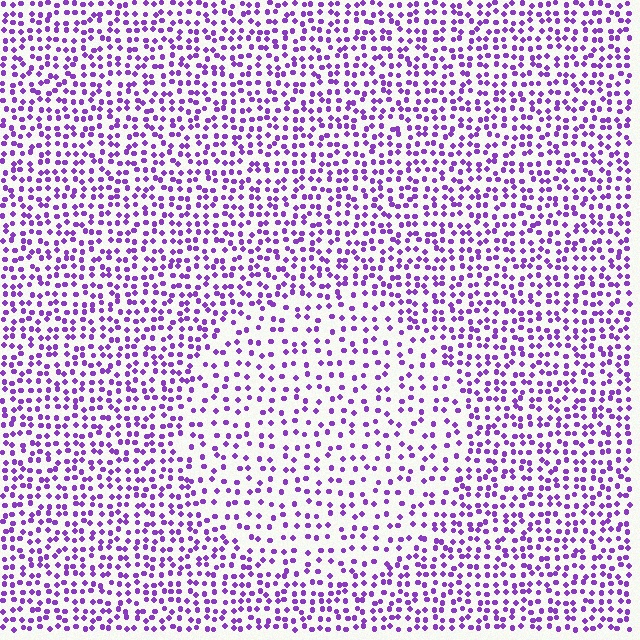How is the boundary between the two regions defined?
The boundary is defined by a change in element density (approximately 1.7x ratio). All elements are the same color, size, and shape.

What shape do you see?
I see a circle.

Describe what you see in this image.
The image contains small purple elements arranged at two different densities. A circle-shaped region is visible where the elements are less densely packed than the surrounding area.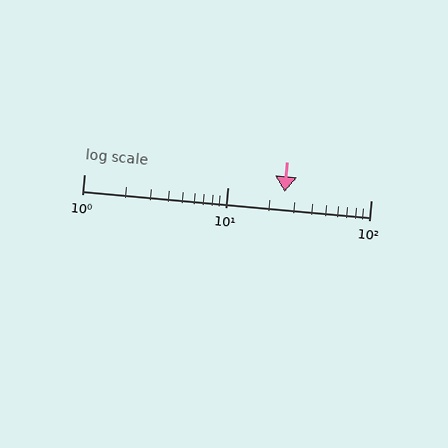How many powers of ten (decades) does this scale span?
The scale spans 2 decades, from 1 to 100.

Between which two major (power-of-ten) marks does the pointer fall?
The pointer is between 10 and 100.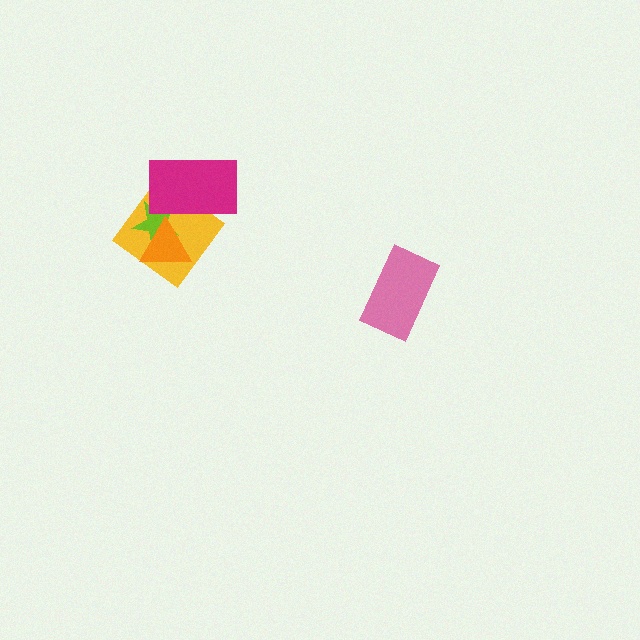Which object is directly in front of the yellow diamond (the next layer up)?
The lime star is directly in front of the yellow diamond.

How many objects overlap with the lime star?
3 objects overlap with the lime star.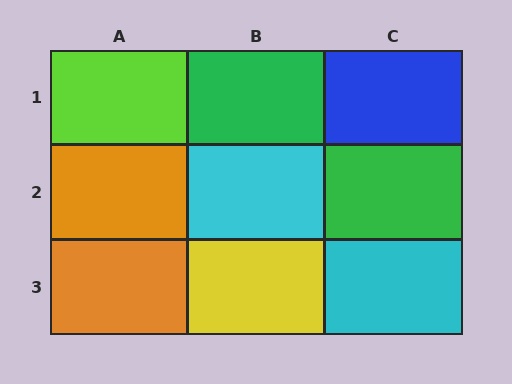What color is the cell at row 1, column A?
Lime.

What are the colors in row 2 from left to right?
Orange, cyan, green.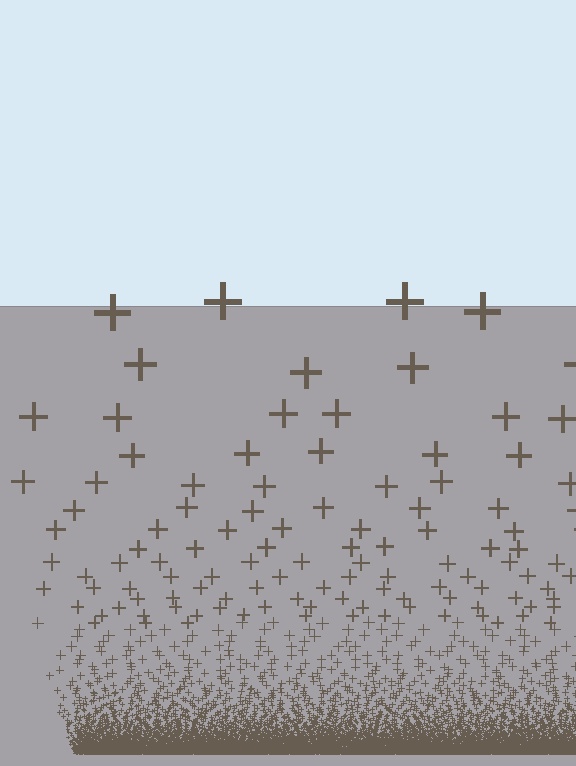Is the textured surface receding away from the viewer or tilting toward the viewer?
The surface appears to tilt toward the viewer. Texture elements get larger and sparser toward the top.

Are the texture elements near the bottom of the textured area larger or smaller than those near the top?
Smaller. The gradient is inverted — elements near the bottom are smaller and denser.